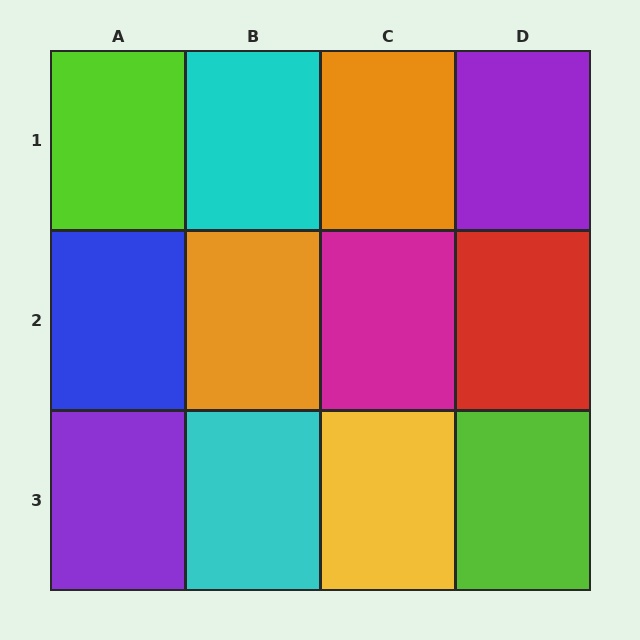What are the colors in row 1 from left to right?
Lime, cyan, orange, purple.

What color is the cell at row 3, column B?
Cyan.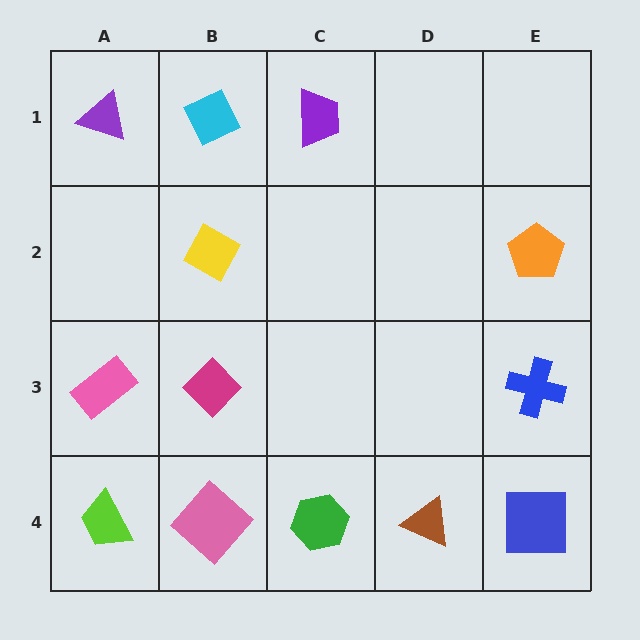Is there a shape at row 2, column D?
No, that cell is empty.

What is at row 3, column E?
A blue cross.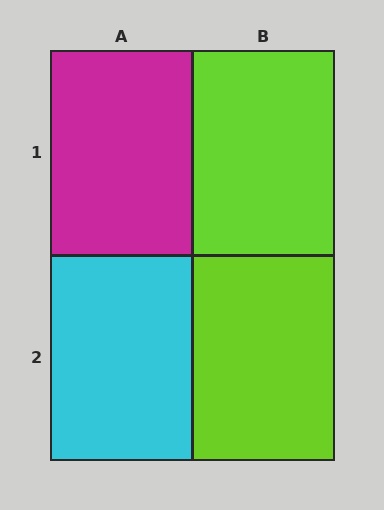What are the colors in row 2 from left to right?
Cyan, lime.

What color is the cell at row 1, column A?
Magenta.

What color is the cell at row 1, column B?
Lime.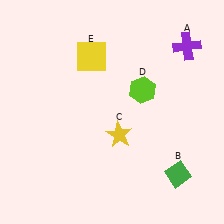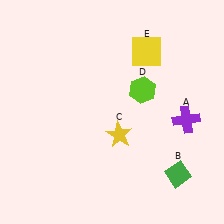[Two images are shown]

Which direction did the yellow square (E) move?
The yellow square (E) moved right.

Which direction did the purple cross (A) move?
The purple cross (A) moved down.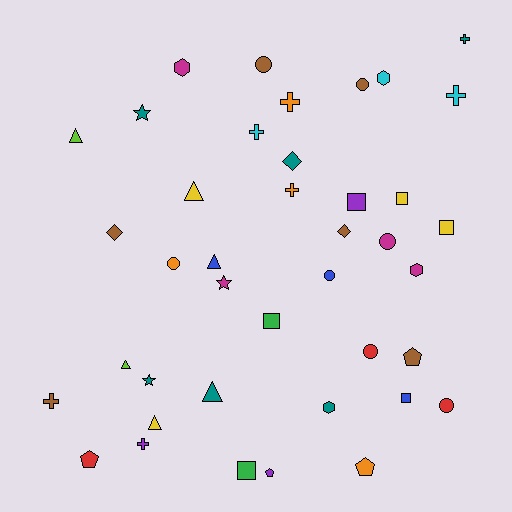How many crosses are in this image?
There are 7 crosses.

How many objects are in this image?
There are 40 objects.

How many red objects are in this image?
There are 3 red objects.